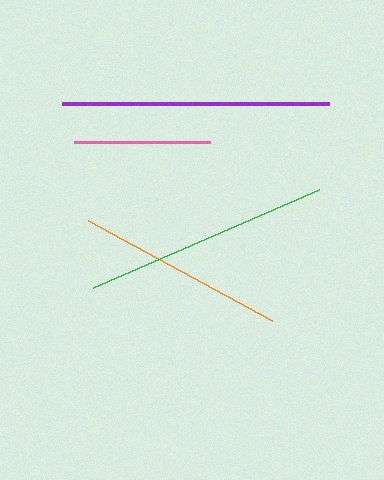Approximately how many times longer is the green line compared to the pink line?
The green line is approximately 1.8 times the length of the pink line.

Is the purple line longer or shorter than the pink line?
The purple line is longer than the pink line.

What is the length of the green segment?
The green segment is approximately 246 pixels long.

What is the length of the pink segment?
The pink segment is approximately 136 pixels long.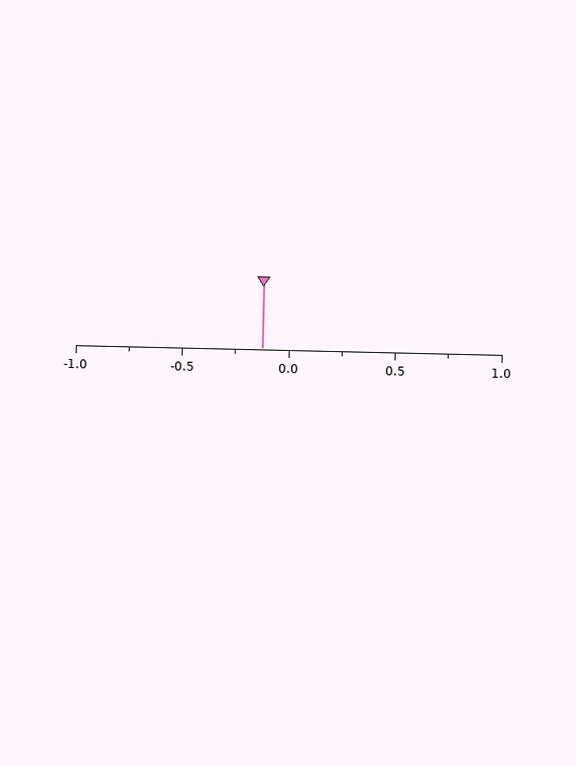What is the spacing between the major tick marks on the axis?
The major ticks are spaced 0.5 apart.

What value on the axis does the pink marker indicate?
The marker indicates approximately -0.12.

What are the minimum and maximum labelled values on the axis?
The axis runs from -1.0 to 1.0.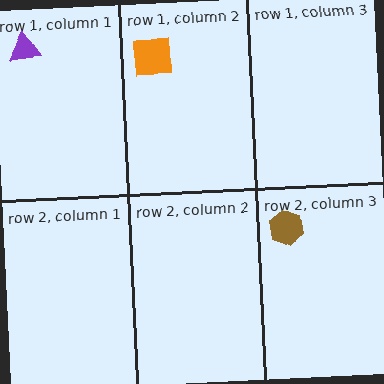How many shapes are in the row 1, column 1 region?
1.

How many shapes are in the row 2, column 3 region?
1.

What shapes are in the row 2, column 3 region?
The brown hexagon.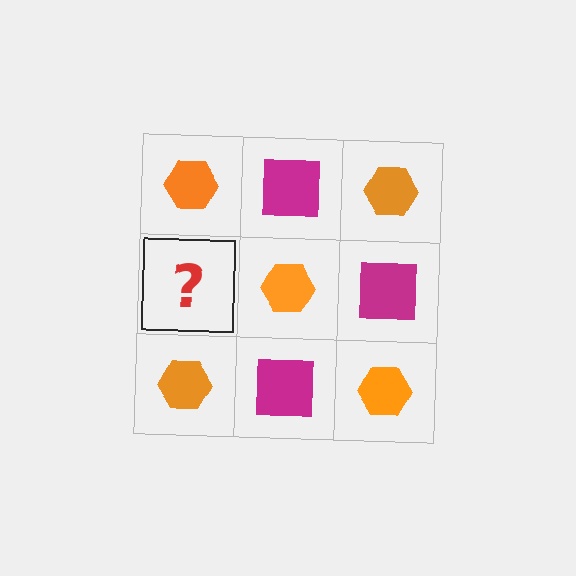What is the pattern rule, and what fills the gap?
The rule is that it alternates orange hexagon and magenta square in a checkerboard pattern. The gap should be filled with a magenta square.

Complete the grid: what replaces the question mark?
The question mark should be replaced with a magenta square.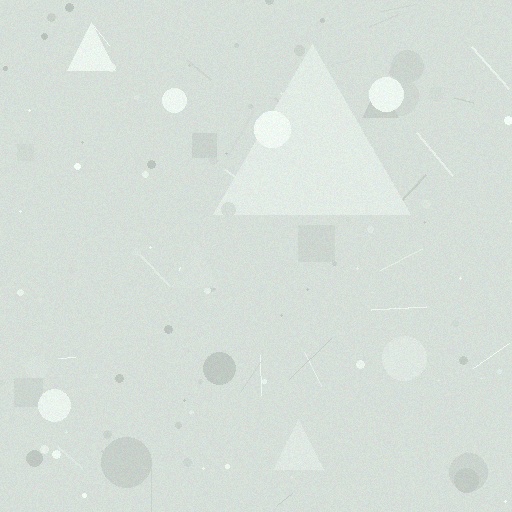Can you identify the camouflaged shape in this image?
The camouflaged shape is a triangle.